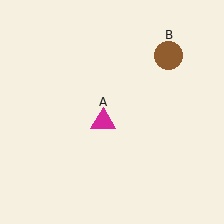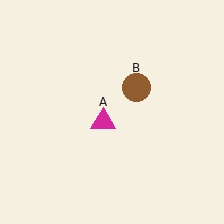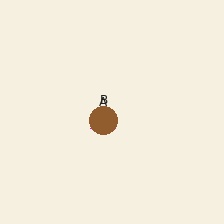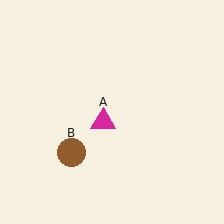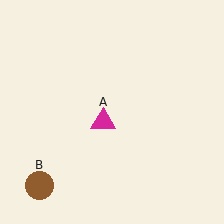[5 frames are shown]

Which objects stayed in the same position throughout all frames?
Magenta triangle (object A) remained stationary.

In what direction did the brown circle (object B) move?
The brown circle (object B) moved down and to the left.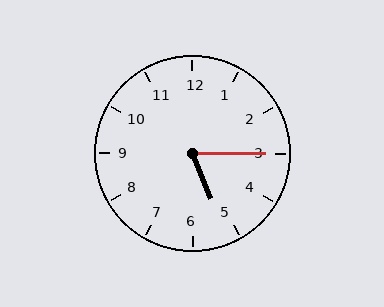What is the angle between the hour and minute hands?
Approximately 68 degrees.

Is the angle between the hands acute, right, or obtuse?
It is acute.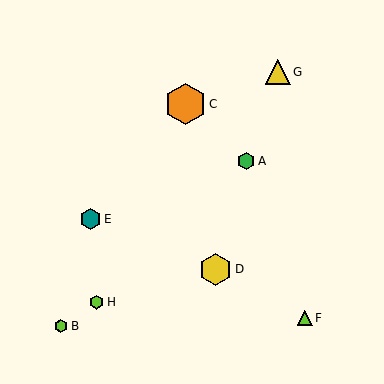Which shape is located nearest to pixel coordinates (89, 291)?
The lime hexagon (labeled H) at (97, 302) is nearest to that location.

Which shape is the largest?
The orange hexagon (labeled C) is the largest.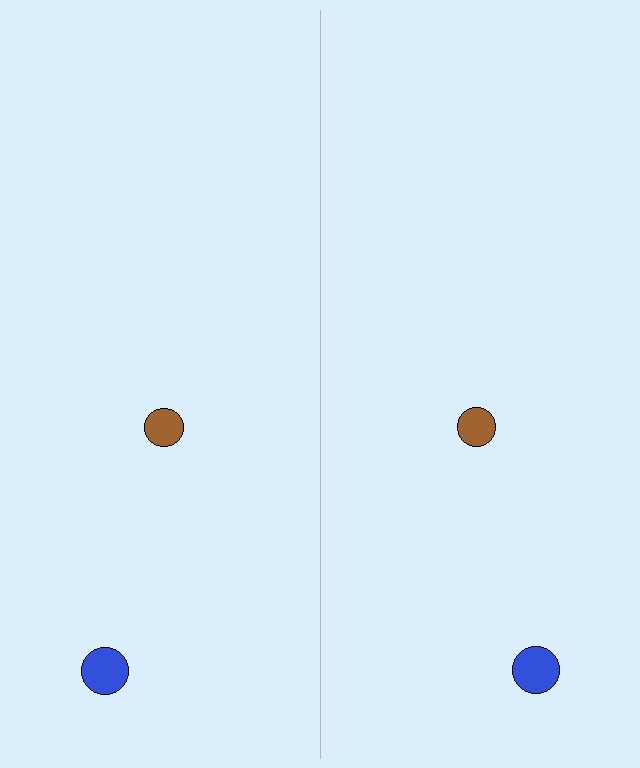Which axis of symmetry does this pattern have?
The pattern has a vertical axis of symmetry running through the center of the image.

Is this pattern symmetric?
Yes, this pattern has bilateral (reflection) symmetry.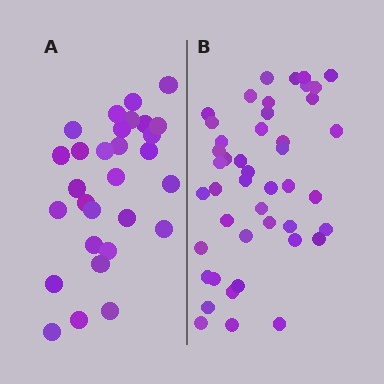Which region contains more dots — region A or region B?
Region B (the right region) has more dots.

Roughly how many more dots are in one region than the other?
Region B has approximately 15 more dots than region A.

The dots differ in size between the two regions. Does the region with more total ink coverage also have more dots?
No. Region A has more total ink coverage because its dots are larger, but region B actually contains more individual dots. Total area can be misleading — the number of items is what matters here.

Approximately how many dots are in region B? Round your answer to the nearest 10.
About 40 dots. (The exact count is 45, which rounds to 40.)